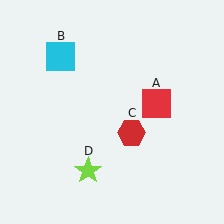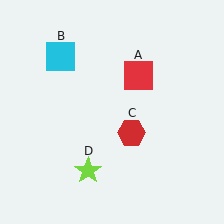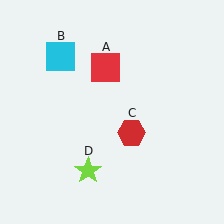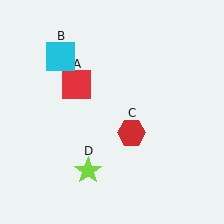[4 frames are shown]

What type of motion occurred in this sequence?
The red square (object A) rotated counterclockwise around the center of the scene.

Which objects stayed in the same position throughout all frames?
Cyan square (object B) and red hexagon (object C) and lime star (object D) remained stationary.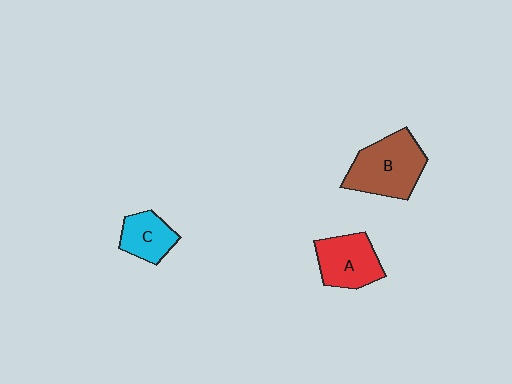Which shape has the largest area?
Shape B (brown).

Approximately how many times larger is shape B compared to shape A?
Approximately 1.3 times.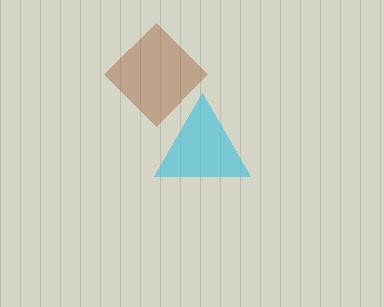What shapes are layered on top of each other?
The layered shapes are: a brown diamond, a cyan triangle.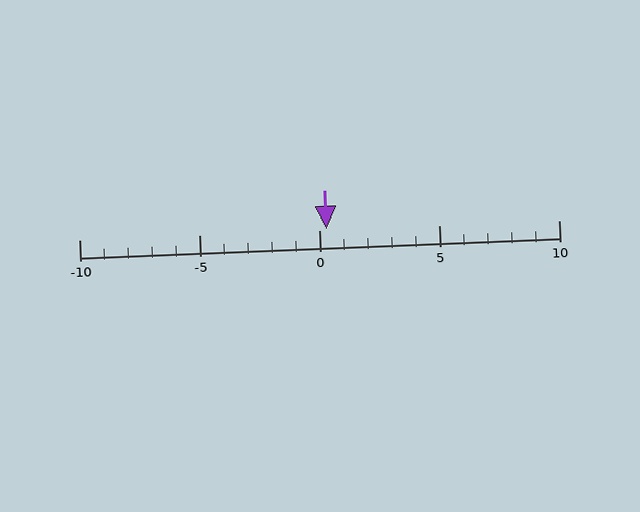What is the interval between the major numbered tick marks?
The major tick marks are spaced 5 units apart.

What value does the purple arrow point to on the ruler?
The purple arrow points to approximately 0.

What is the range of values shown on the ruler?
The ruler shows values from -10 to 10.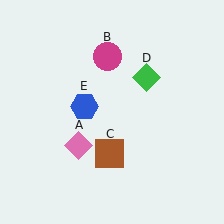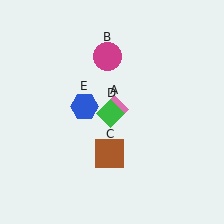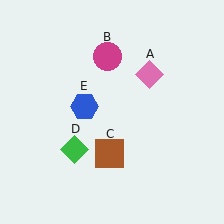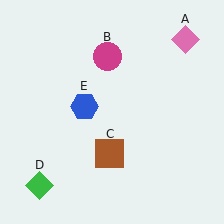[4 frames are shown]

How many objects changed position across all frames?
2 objects changed position: pink diamond (object A), green diamond (object D).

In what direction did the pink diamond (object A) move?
The pink diamond (object A) moved up and to the right.